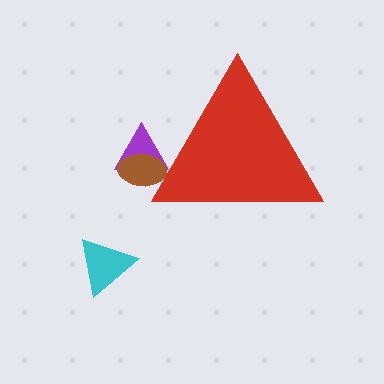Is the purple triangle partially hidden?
Yes, the purple triangle is partially hidden behind the red triangle.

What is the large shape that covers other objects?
A red triangle.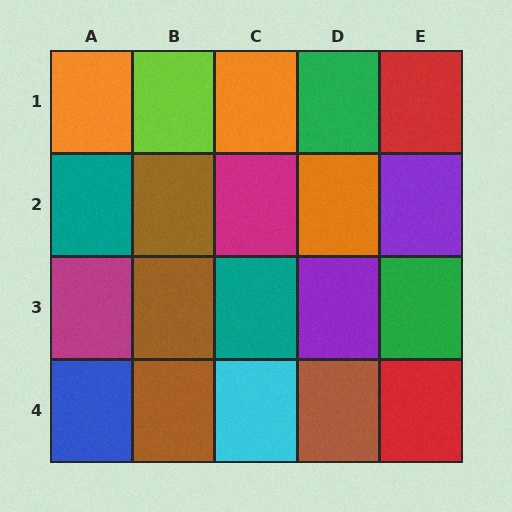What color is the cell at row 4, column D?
Brown.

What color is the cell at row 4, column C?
Cyan.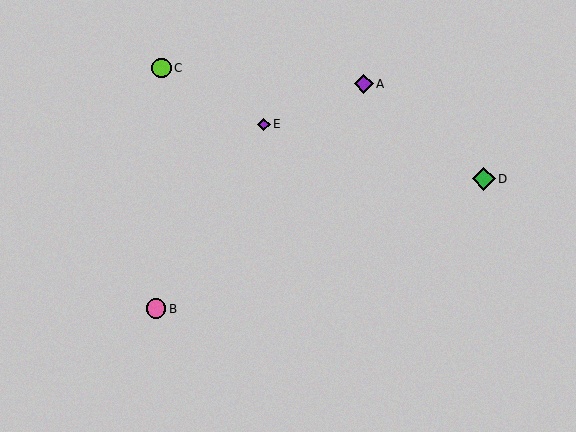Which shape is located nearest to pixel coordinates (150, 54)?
The lime circle (labeled C) at (162, 68) is nearest to that location.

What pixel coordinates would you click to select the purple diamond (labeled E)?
Click at (264, 124) to select the purple diamond E.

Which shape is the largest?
The green diamond (labeled D) is the largest.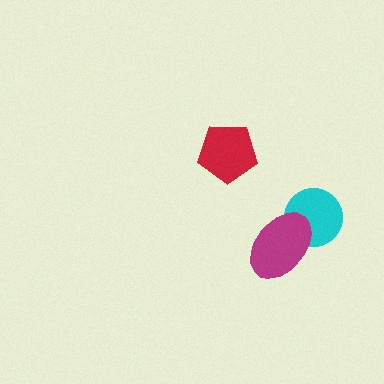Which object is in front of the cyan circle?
The magenta ellipse is in front of the cyan circle.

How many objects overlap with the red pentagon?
0 objects overlap with the red pentagon.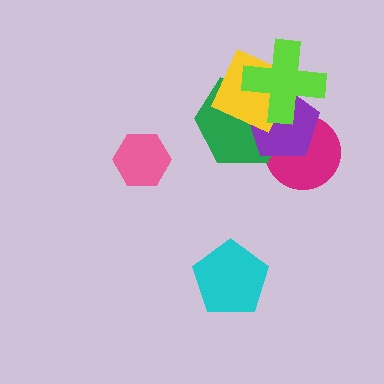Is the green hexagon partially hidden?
Yes, it is partially covered by another shape.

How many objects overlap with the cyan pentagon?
0 objects overlap with the cyan pentagon.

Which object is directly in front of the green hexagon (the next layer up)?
The purple pentagon is directly in front of the green hexagon.